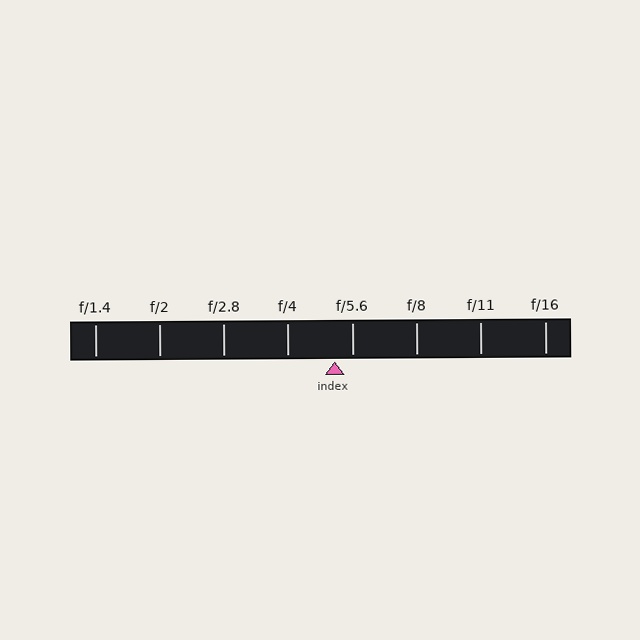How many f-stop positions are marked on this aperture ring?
There are 8 f-stop positions marked.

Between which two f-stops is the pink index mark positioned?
The index mark is between f/4 and f/5.6.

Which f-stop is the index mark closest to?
The index mark is closest to f/5.6.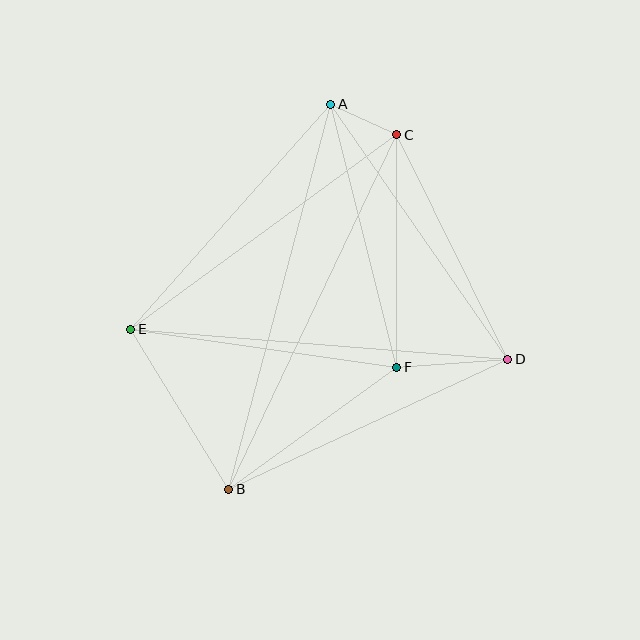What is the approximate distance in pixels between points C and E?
The distance between C and E is approximately 329 pixels.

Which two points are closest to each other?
Points A and C are closest to each other.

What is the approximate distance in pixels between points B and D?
The distance between B and D is approximately 308 pixels.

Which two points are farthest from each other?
Points A and B are farthest from each other.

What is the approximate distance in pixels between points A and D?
The distance between A and D is approximately 310 pixels.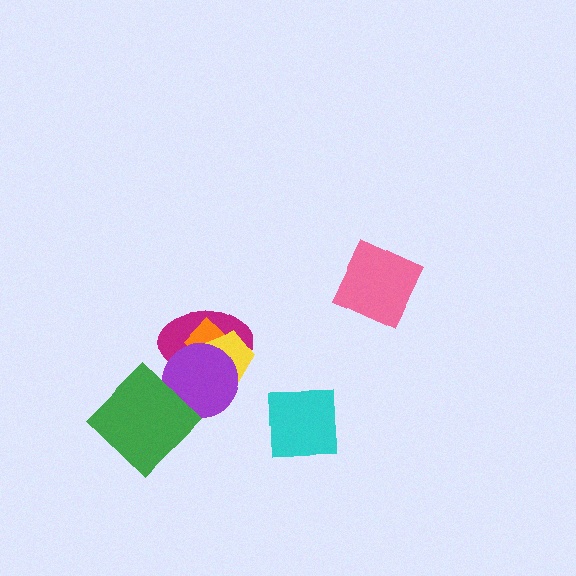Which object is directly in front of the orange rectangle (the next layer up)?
The yellow pentagon is directly in front of the orange rectangle.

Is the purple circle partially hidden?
Yes, it is partially covered by another shape.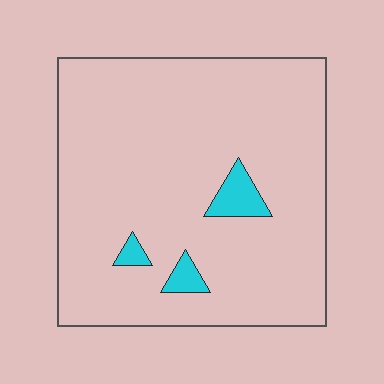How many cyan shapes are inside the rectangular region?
3.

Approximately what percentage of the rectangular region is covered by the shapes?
Approximately 5%.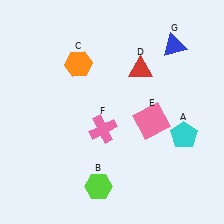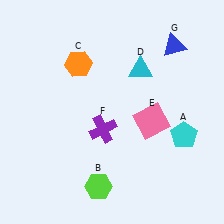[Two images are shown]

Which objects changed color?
D changed from red to cyan. F changed from pink to purple.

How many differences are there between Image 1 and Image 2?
There are 2 differences between the two images.